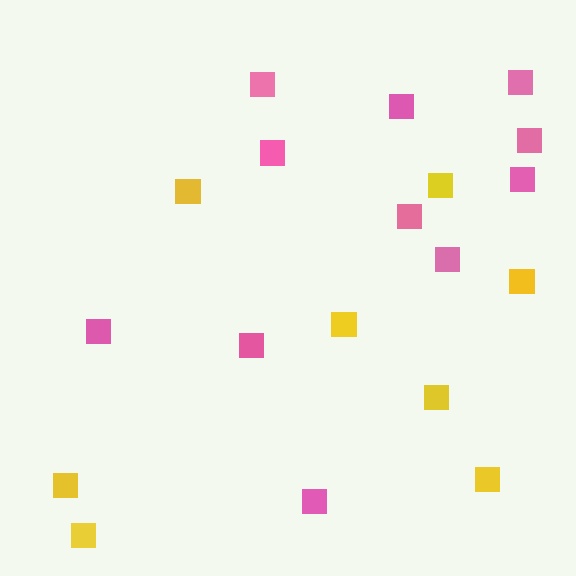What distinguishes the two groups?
There are 2 groups: one group of yellow squares (8) and one group of pink squares (11).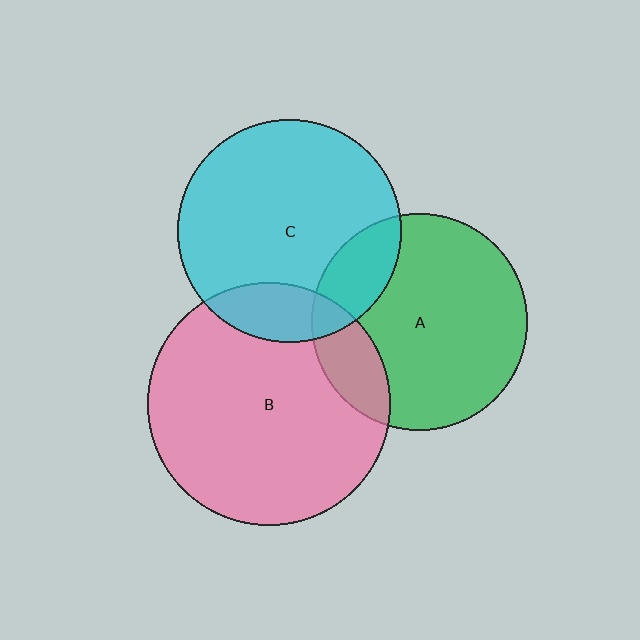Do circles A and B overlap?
Yes.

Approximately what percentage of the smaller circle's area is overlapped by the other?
Approximately 15%.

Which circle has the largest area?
Circle B (pink).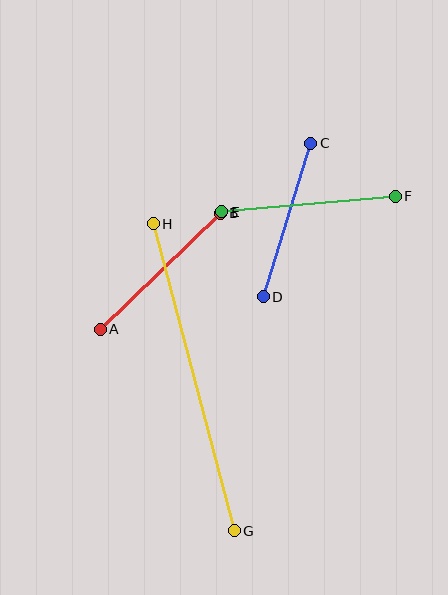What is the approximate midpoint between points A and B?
The midpoint is at approximately (160, 271) pixels.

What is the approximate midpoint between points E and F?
The midpoint is at approximately (309, 204) pixels.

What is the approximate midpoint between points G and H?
The midpoint is at approximately (194, 377) pixels.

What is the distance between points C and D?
The distance is approximately 161 pixels.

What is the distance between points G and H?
The distance is approximately 318 pixels.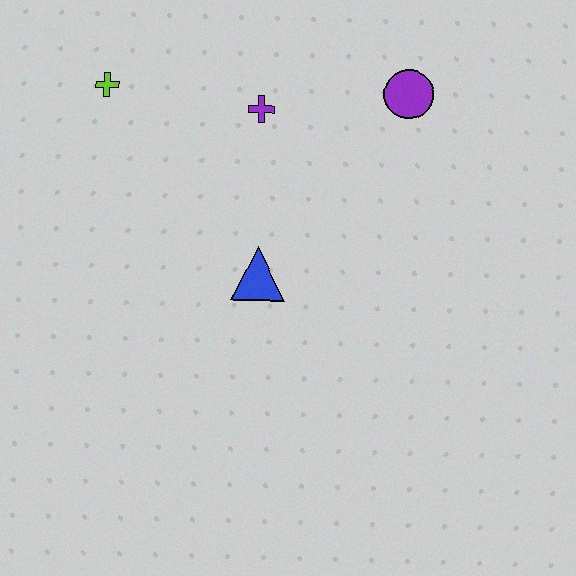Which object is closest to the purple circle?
The purple cross is closest to the purple circle.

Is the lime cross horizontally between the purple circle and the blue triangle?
No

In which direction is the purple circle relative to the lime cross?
The purple circle is to the right of the lime cross.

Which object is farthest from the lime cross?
The purple circle is farthest from the lime cross.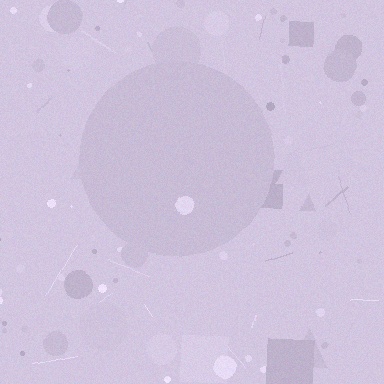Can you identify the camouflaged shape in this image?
The camouflaged shape is a circle.